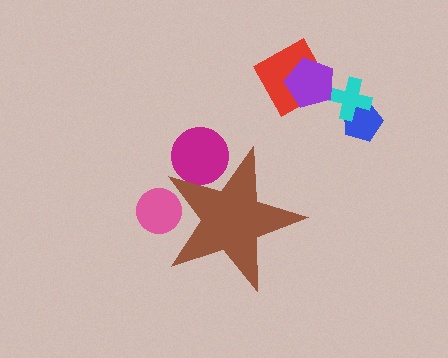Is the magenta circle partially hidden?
Yes, the magenta circle is partially hidden behind the brown star.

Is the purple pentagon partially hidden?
No, the purple pentagon is fully visible.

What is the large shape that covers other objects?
A brown star.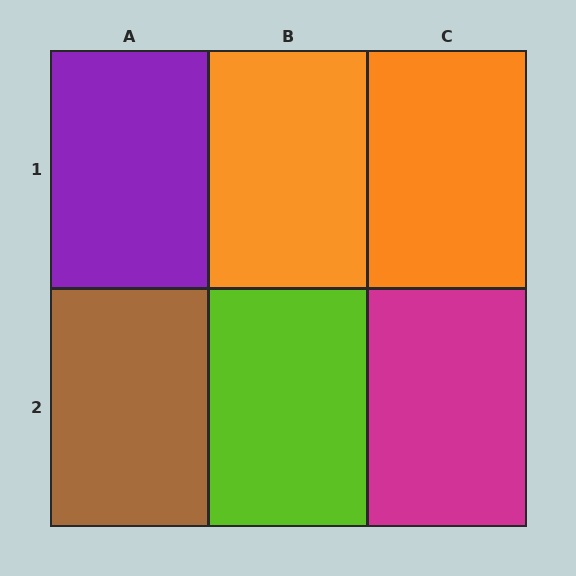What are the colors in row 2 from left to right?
Brown, lime, magenta.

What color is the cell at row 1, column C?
Orange.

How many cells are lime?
1 cell is lime.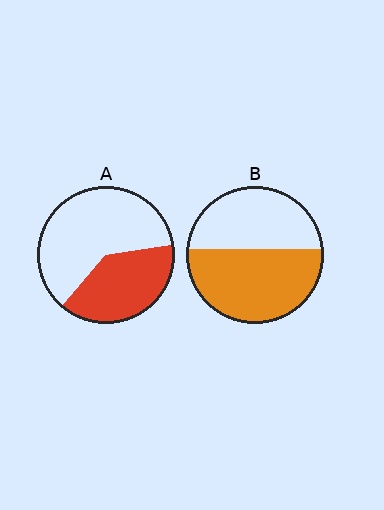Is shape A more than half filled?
No.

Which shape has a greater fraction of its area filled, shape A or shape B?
Shape B.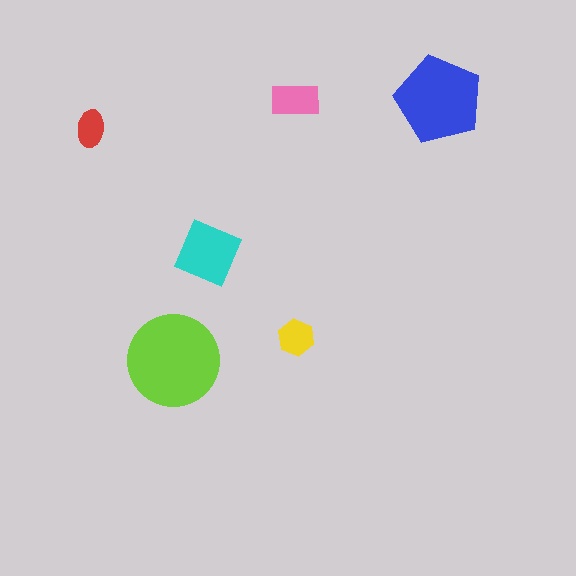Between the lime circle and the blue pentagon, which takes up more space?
The lime circle.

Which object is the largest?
The lime circle.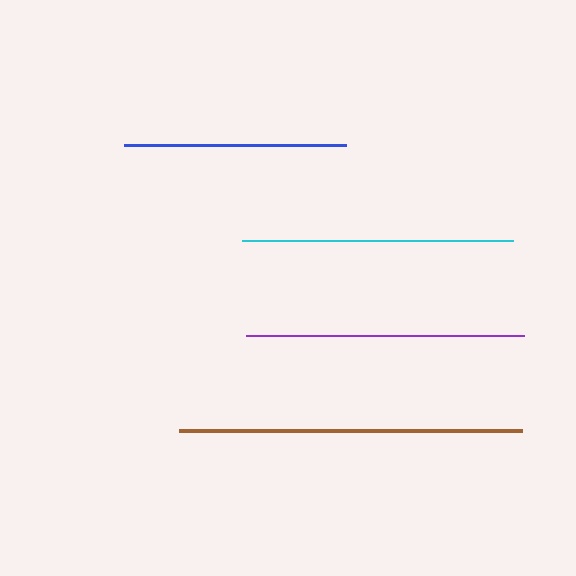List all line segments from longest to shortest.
From longest to shortest: brown, purple, cyan, blue.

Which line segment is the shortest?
The blue line is the shortest at approximately 222 pixels.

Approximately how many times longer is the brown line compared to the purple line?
The brown line is approximately 1.2 times the length of the purple line.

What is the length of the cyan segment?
The cyan segment is approximately 271 pixels long.